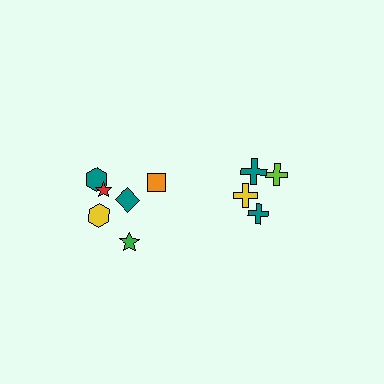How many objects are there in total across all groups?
There are 10 objects.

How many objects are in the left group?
There are 6 objects.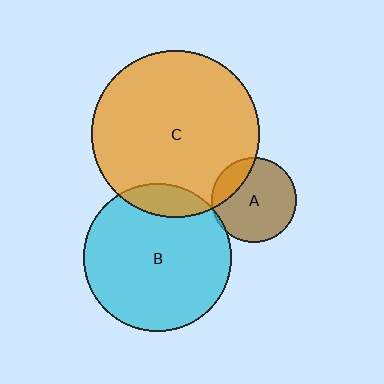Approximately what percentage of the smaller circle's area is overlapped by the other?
Approximately 20%.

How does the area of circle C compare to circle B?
Approximately 1.3 times.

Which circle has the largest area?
Circle C (orange).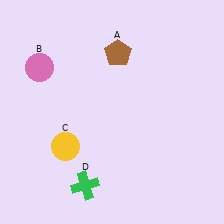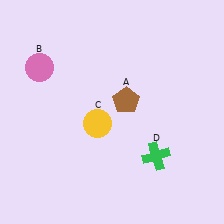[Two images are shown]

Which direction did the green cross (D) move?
The green cross (D) moved right.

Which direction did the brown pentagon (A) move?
The brown pentagon (A) moved down.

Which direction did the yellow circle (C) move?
The yellow circle (C) moved right.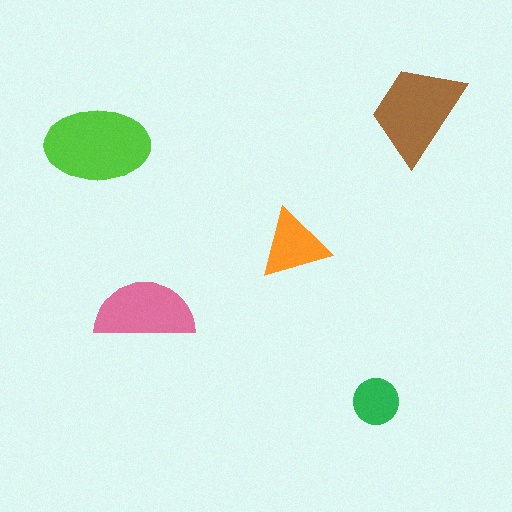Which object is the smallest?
The green circle.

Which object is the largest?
The lime ellipse.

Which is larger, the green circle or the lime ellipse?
The lime ellipse.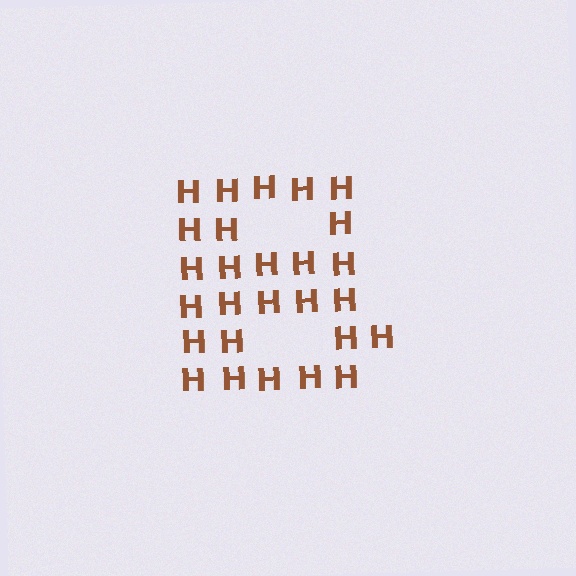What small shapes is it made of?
It is made of small letter H's.